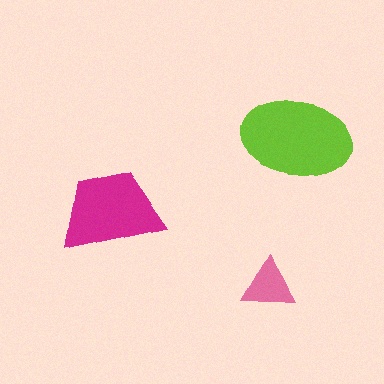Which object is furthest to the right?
The lime ellipse is rightmost.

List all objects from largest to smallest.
The lime ellipse, the magenta trapezoid, the pink triangle.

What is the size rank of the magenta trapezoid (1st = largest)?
2nd.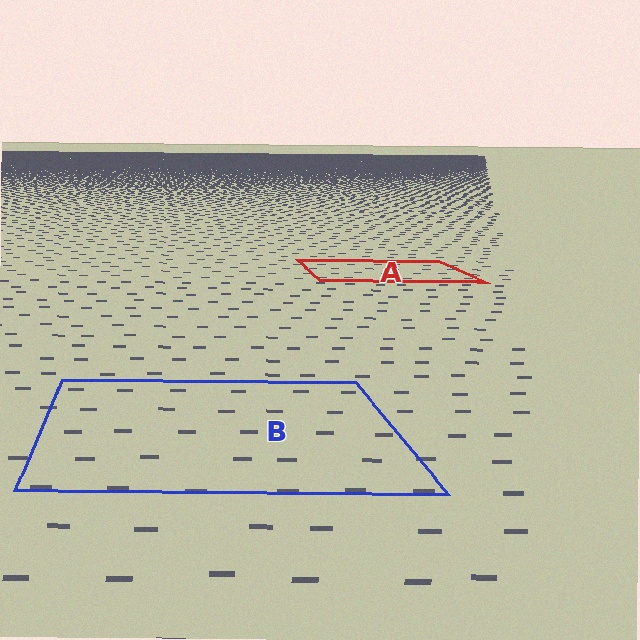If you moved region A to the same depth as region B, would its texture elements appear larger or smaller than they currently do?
They would appear larger. At a closer depth, the same texture elements are projected at a bigger on-screen size.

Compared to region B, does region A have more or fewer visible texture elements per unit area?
Region A has more texture elements per unit area — they are packed more densely because it is farther away.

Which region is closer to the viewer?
Region B is closer. The texture elements there are larger and more spread out.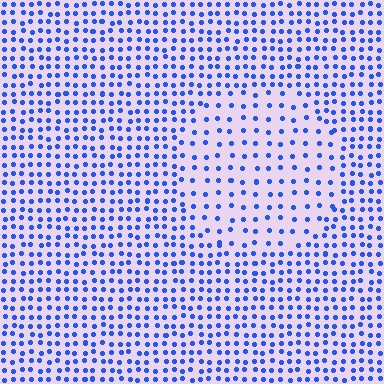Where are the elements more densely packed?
The elements are more densely packed outside the circle boundary.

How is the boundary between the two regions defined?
The boundary is defined by a change in element density (approximately 2.0x ratio). All elements are the same color, size, and shape.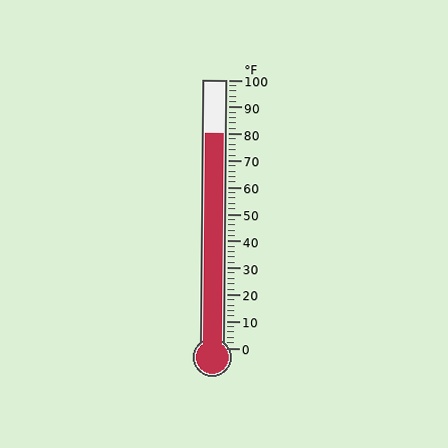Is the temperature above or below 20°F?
The temperature is above 20°F.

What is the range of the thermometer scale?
The thermometer scale ranges from 0°F to 100°F.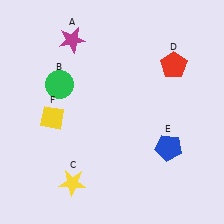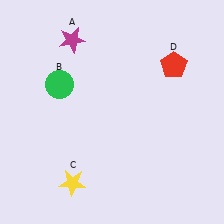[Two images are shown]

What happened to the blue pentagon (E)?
The blue pentagon (E) was removed in Image 2. It was in the bottom-right area of Image 1.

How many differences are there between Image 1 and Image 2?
There are 2 differences between the two images.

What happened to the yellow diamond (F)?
The yellow diamond (F) was removed in Image 2. It was in the bottom-left area of Image 1.